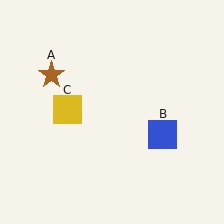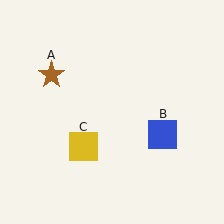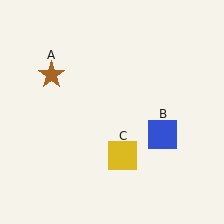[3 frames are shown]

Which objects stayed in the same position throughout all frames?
Brown star (object A) and blue square (object B) remained stationary.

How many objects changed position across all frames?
1 object changed position: yellow square (object C).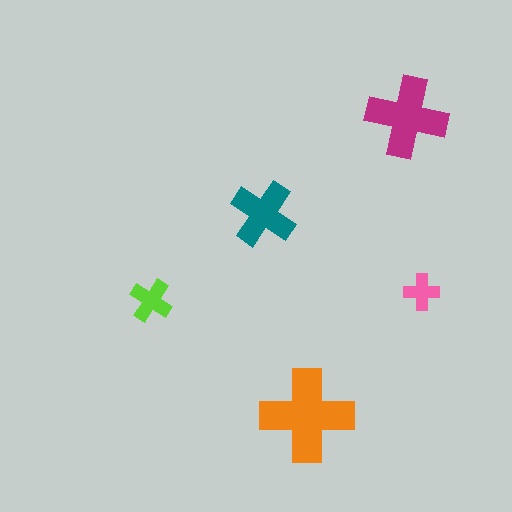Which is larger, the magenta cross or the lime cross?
The magenta one.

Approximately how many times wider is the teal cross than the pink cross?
About 2 times wider.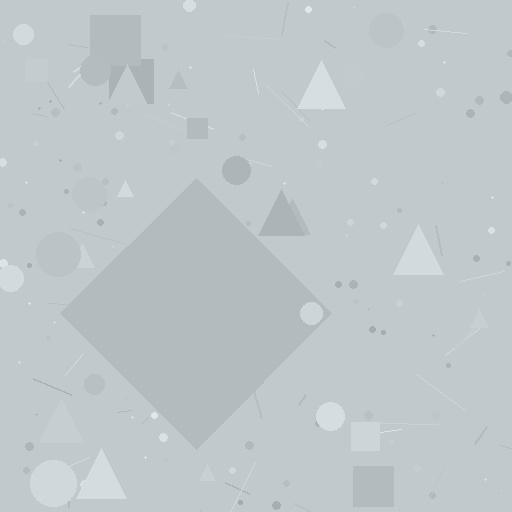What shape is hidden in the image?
A diamond is hidden in the image.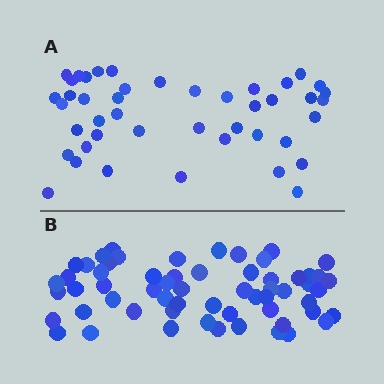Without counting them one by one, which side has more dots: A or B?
Region B (the bottom region) has more dots.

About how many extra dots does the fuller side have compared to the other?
Region B has approximately 15 more dots than region A.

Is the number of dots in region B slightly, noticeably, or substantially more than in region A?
Region B has noticeably more, but not dramatically so. The ratio is roughly 1.4 to 1.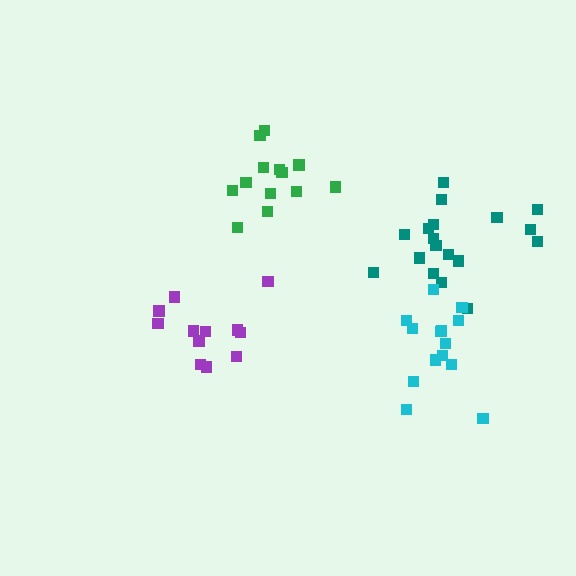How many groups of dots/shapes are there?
There are 4 groups.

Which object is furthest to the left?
The purple cluster is leftmost.